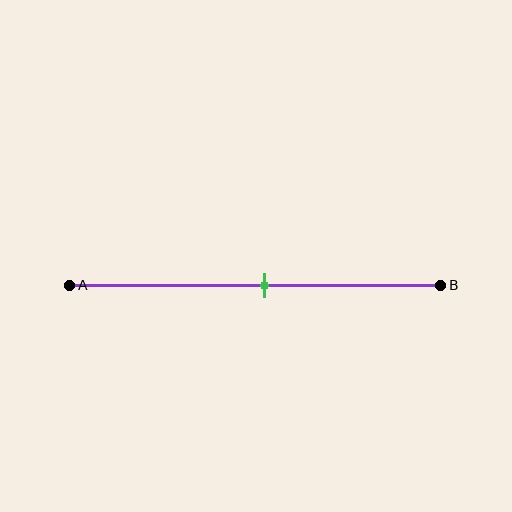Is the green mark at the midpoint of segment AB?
Yes, the mark is approximately at the midpoint.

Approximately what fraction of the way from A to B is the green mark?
The green mark is approximately 50% of the way from A to B.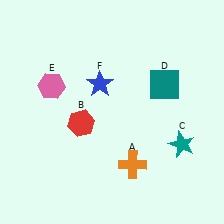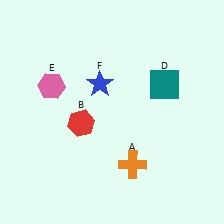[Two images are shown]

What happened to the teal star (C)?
The teal star (C) was removed in Image 2. It was in the bottom-right area of Image 1.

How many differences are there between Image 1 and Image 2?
There is 1 difference between the two images.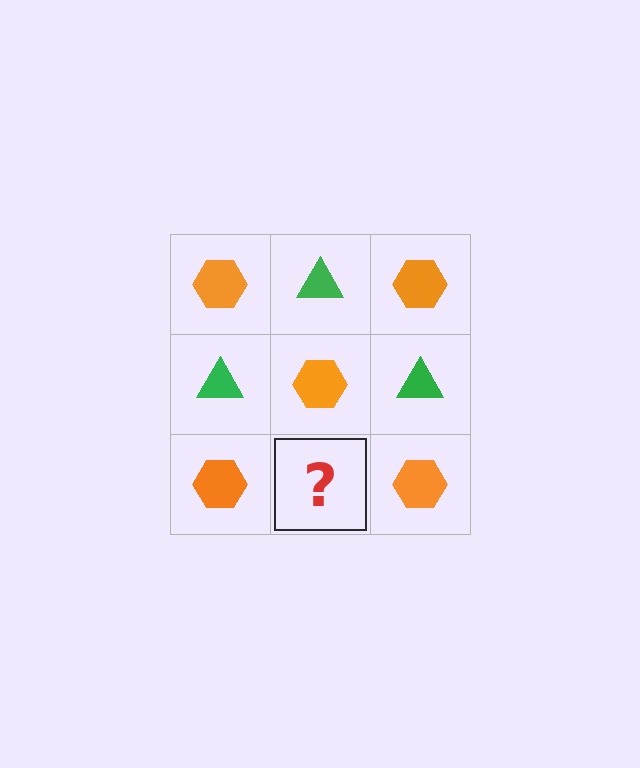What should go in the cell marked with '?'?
The missing cell should contain a green triangle.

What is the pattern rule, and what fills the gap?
The rule is that it alternates orange hexagon and green triangle in a checkerboard pattern. The gap should be filled with a green triangle.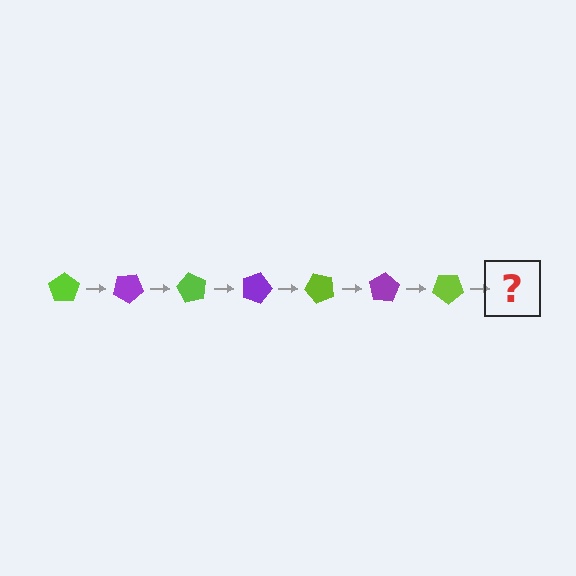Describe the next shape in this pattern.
It should be a purple pentagon, rotated 210 degrees from the start.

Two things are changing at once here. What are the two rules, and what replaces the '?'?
The two rules are that it rotates 30 degrees each step and the color cycles through lime and purple. The '?' should be a purple pentagon, rotated 210 degrees from the start.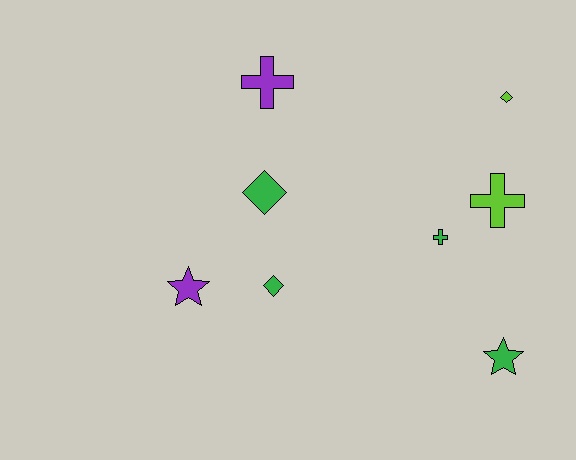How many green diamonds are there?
There are 2 green diamonds.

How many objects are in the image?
There are 8 objects.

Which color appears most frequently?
Green, with 4 objects.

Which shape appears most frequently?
Cross, with 3 objects.